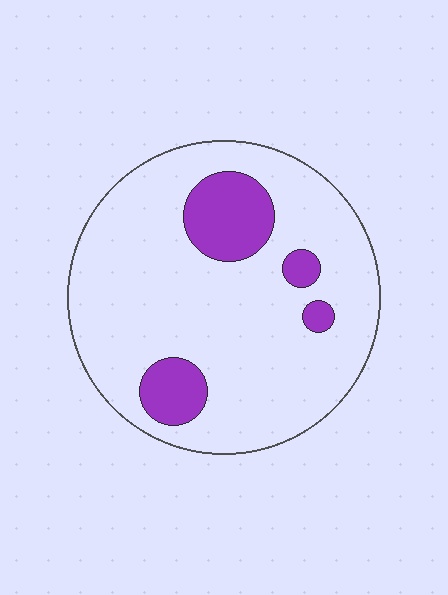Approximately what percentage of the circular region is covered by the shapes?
Approximately 15%.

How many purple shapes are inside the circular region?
4.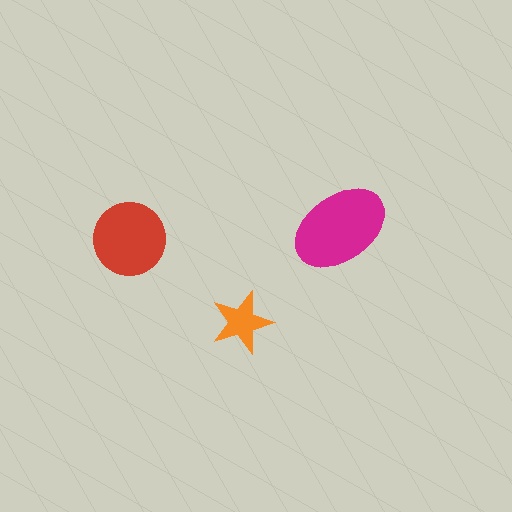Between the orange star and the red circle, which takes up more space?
The red circle.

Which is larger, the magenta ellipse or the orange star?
The magenta ellipse.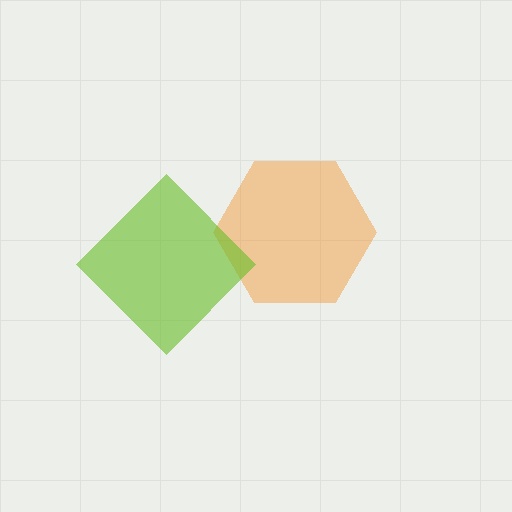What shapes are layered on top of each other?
The layered shapes are: an orange hexagon, a lime diamond.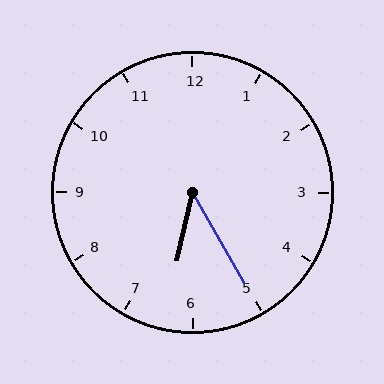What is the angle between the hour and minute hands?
Approximately 42 degrees.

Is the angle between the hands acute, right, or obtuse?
It is acute.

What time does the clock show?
6:25.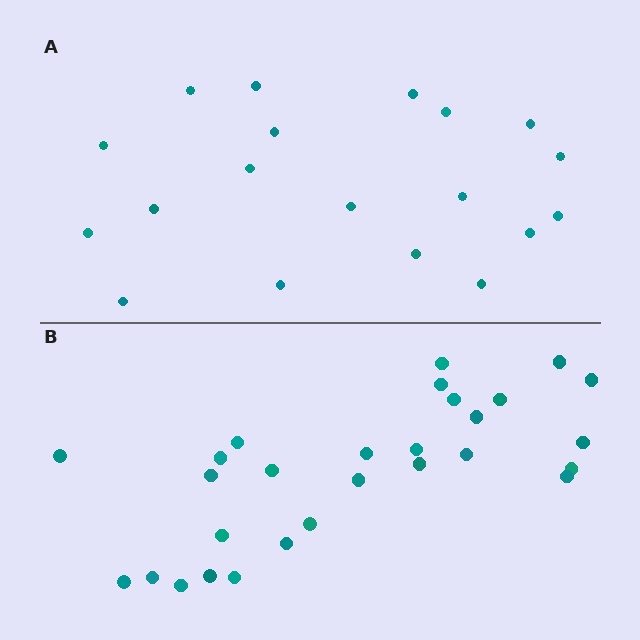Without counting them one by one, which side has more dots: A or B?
Region B (the bottom region) has more dots.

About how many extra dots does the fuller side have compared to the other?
Region B has roughly 8 or so more dots than region A.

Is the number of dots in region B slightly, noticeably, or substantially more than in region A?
Region B has substantially more. The ratio is roughly 1.5 to 1.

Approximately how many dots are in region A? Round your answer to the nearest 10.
About 20 dots. (The exact count is 19, which rounds to 20.)